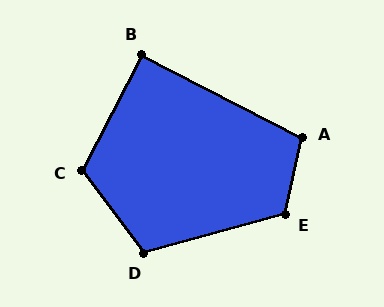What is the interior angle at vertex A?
Approximately 105 degrees (obtuse).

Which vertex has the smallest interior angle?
B, at approximately 90 degrees.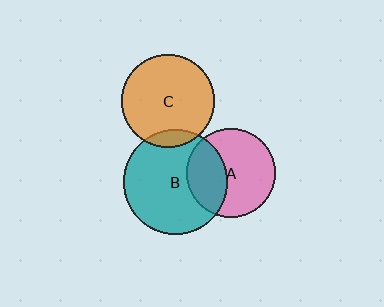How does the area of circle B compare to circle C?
Approximately 1.3 times.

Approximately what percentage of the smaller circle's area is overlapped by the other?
Approximately 35%.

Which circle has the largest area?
Circle B (teal).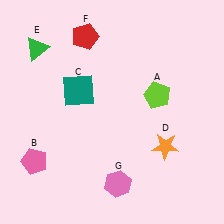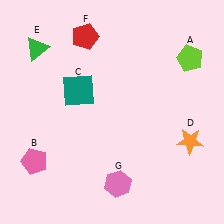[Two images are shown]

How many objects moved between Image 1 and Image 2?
2 objects moved between the two images.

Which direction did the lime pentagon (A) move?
The lime pentagon (A) moved up.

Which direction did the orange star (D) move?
The orange star (D) moved right.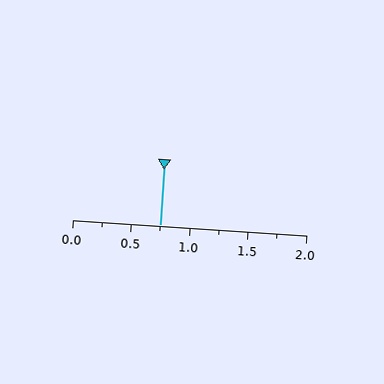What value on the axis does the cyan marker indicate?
The marker indicates approximately 0.75.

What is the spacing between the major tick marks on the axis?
The major ticks are spaced 0.5 apart.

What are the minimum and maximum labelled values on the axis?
The axis runs from 0.0 to 2.0.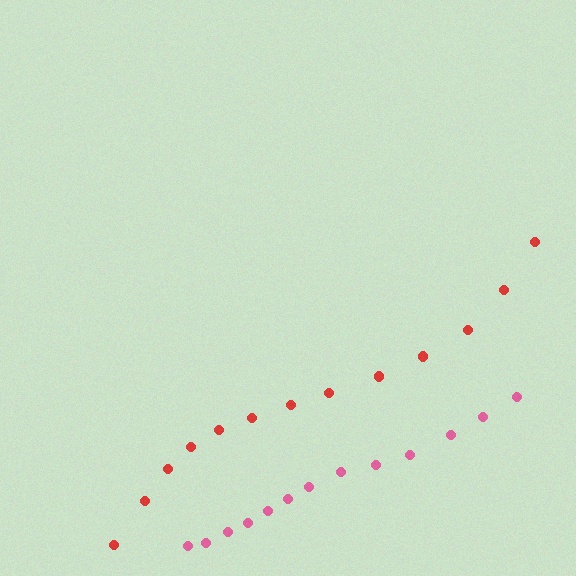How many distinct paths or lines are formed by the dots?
There are 2 distinct paths.